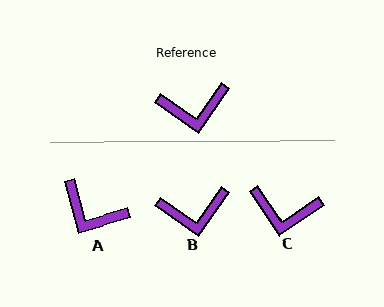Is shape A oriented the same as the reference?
No, it is off by about 40 degrees.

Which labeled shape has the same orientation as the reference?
B.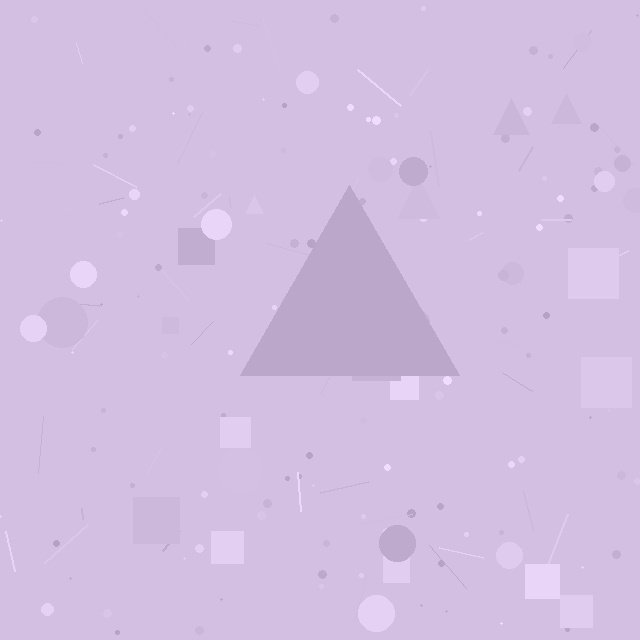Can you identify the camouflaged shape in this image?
The camouflaged shape is a triangle.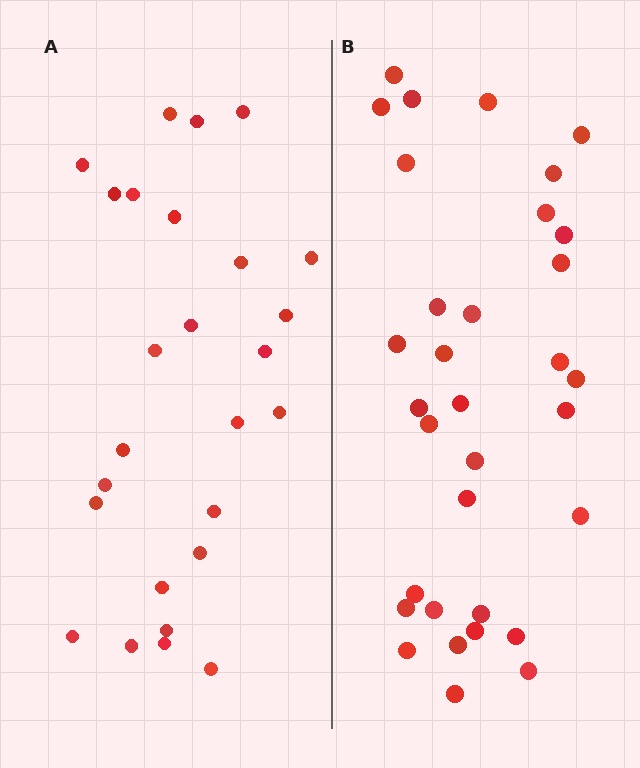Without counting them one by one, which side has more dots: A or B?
Region B (the right region) has more dots.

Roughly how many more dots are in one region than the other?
Region B has roughly 8 or so more dots than region A.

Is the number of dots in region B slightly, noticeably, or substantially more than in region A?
Region B has noticeably more, but not dramatically so. The ratio is roughly 1.3 to 1.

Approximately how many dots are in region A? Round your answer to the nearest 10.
About 30 dots. (The exact count is 26, which rounds to 30.)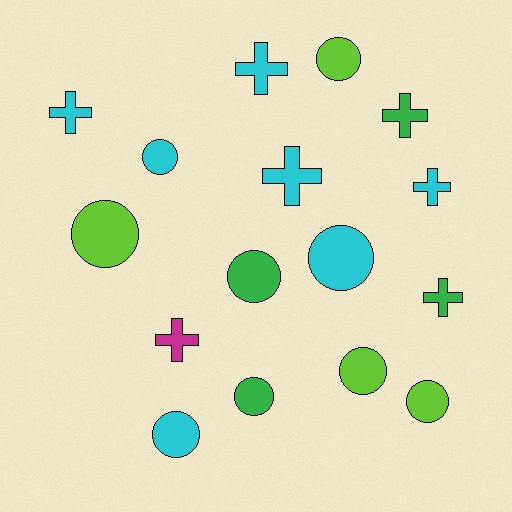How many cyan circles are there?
There are 3 cyan circles.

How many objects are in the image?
There are 16 objects.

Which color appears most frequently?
Cyan, with 7 objects.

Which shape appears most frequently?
Circle, with 9 objects.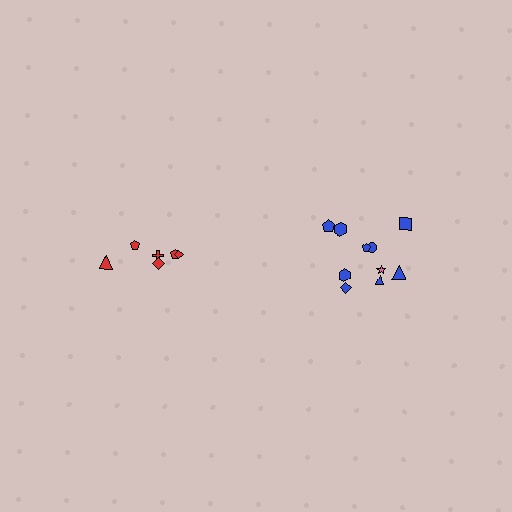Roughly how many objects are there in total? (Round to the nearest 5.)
Roughly 15 objects in total.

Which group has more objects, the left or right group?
The right group.